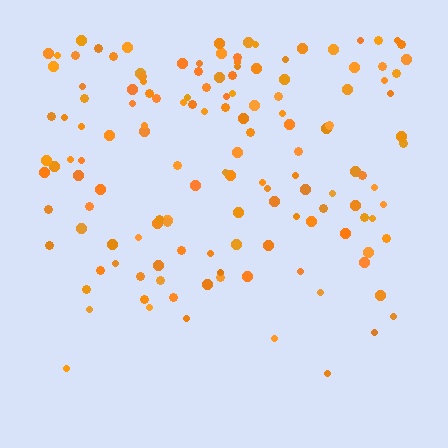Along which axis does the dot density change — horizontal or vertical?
Vertical.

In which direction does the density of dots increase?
From bottom to top, with the top side densest.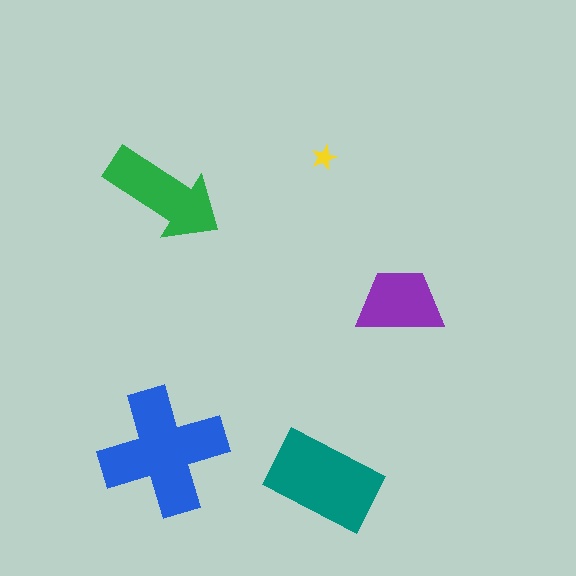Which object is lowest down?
The teal rectangle is bottommost.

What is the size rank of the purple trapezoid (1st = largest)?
4th.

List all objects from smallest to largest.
The yellow star, the purple trapezoid, the green arrow, the teal rectangle, the blue cross.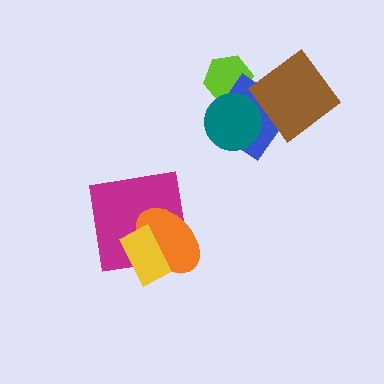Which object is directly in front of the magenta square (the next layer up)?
The orange ellipse is directly in front of the magenta square.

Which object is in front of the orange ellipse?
The yellow rectangle is in front of the orange ellipse.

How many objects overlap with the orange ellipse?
2 objects overlap with the orange ellipse.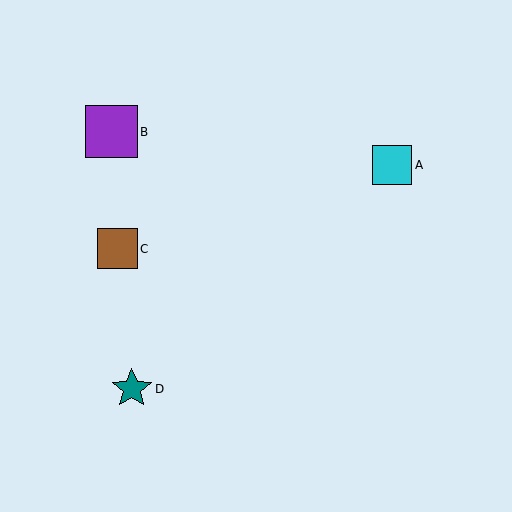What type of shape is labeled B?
Shape B is a purple square.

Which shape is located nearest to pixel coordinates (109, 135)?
The purple square (labeled B) at (111, 132) is nearest to that location.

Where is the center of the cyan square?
The center of the cyan square is at (392, 165).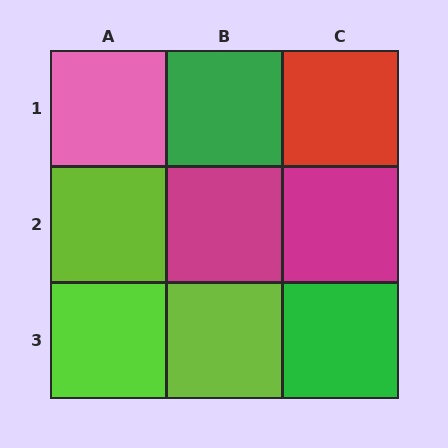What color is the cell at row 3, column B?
Lime.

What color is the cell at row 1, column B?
Green.